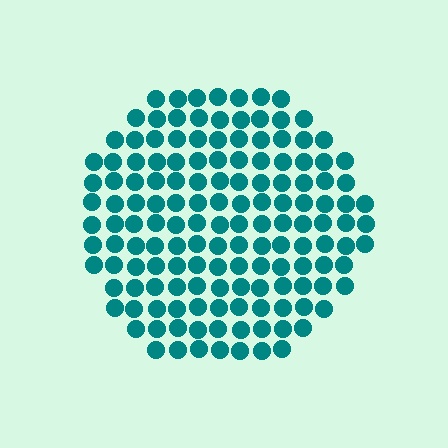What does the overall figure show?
The overall figure shows a circle.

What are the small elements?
The small elements are circles.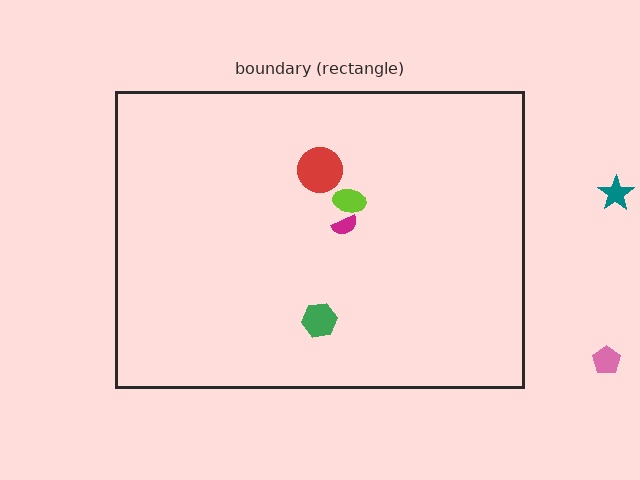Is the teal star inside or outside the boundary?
Outside.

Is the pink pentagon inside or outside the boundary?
Outside.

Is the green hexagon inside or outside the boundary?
Inside.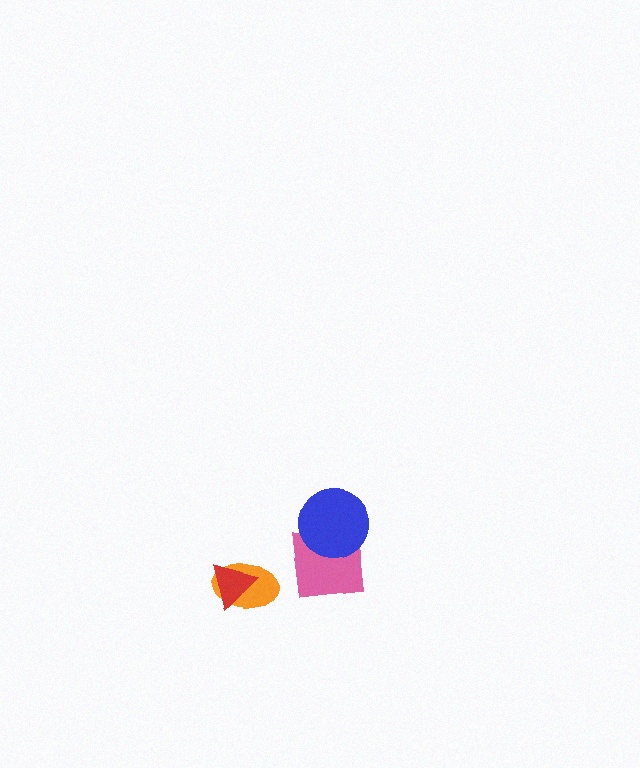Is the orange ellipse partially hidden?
Yes, it is partially covered by another shape.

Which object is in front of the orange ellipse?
The red triangle is in front of the orange ellipse.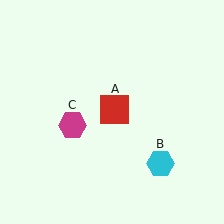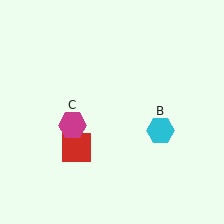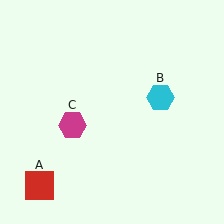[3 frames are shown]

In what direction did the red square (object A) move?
The red square (object A) moved down and to the left.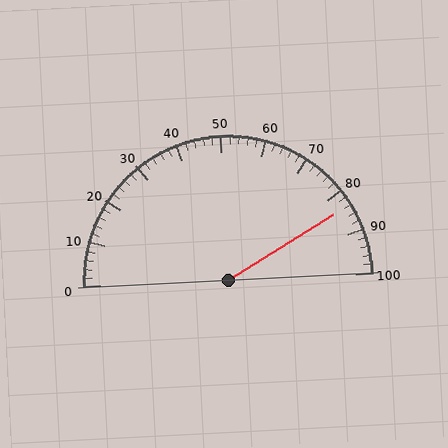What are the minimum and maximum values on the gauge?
The gauge ranges from 0 to 100.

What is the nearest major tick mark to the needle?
The nearest major tick mark is 80.